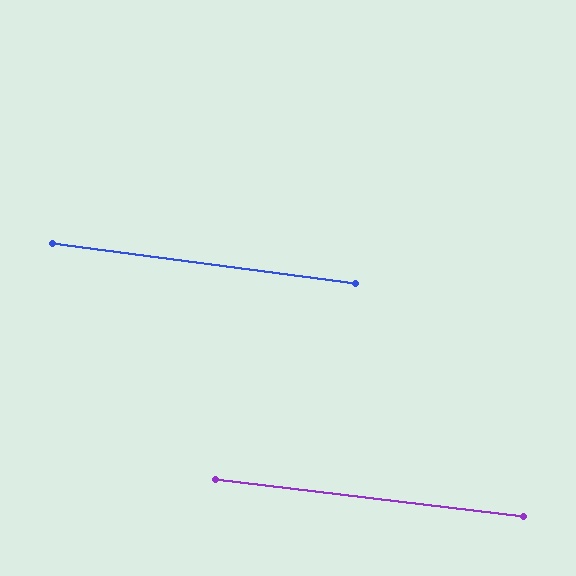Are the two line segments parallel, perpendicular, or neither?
Parallel — their directions differ by only 0.6°.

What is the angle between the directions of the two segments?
Approximately 1 degree.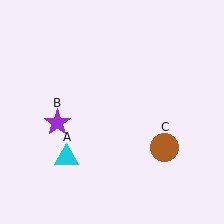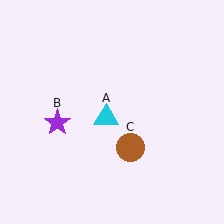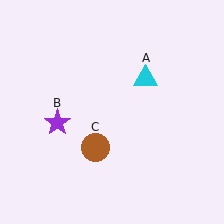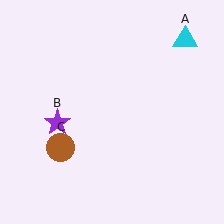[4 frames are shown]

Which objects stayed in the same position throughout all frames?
Purple star (object B) remained stationary.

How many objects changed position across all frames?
2 objects changed position: cyan triangle (object A), brown circle (object C).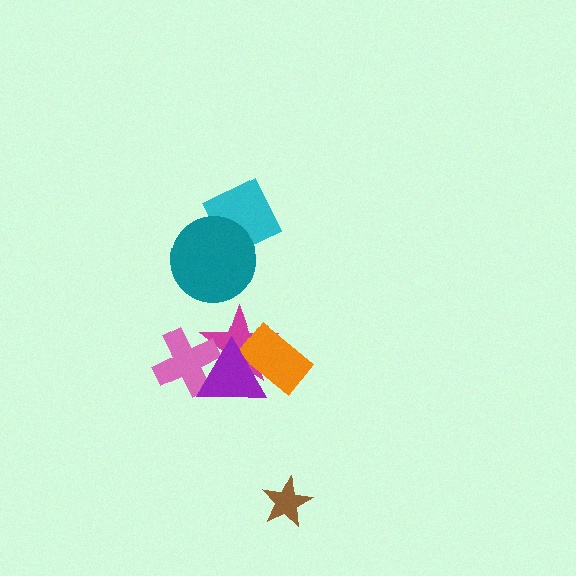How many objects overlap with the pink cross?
2 objects overlap with the pink cross.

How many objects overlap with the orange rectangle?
2 objects overlap with the orange rectangle.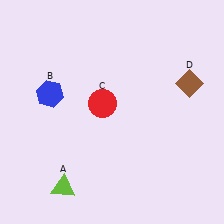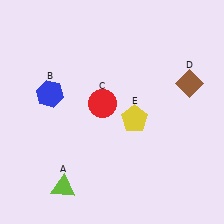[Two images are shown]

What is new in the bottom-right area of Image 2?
A yellow pentagon (E) was added in the bottom-right area of Image 2.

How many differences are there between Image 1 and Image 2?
There is 1 difference between the two images.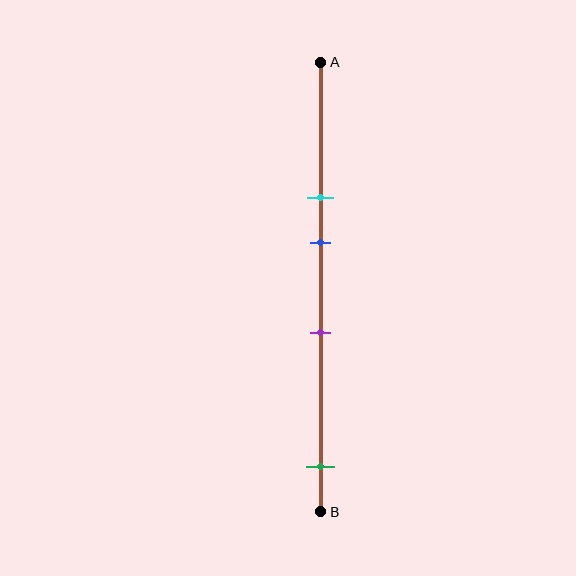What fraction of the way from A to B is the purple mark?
The purple mark is approximately 60% (0.6) of the way from A to B.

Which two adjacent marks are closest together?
The cyan and blue marks are the closest adjacent pair.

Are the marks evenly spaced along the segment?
No, the marks are not evenly spaced.